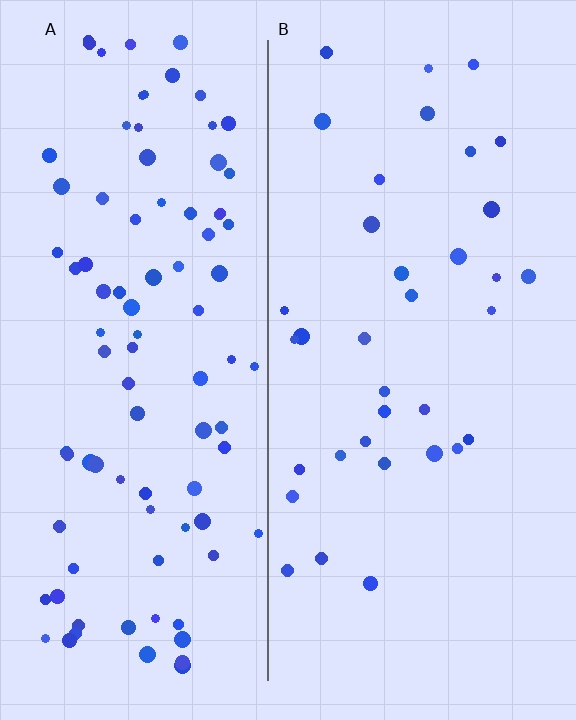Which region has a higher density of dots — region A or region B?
A (the left).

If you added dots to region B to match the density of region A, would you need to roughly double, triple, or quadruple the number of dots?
Approximately triple.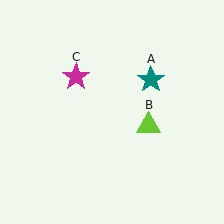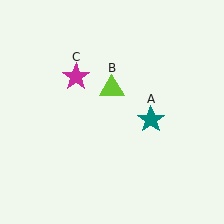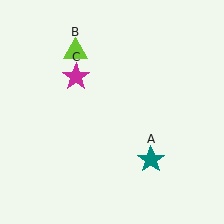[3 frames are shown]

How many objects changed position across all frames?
2 objects changed position: teal star (object A), lime triangle (object B).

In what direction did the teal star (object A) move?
The teal star (object A) moved down.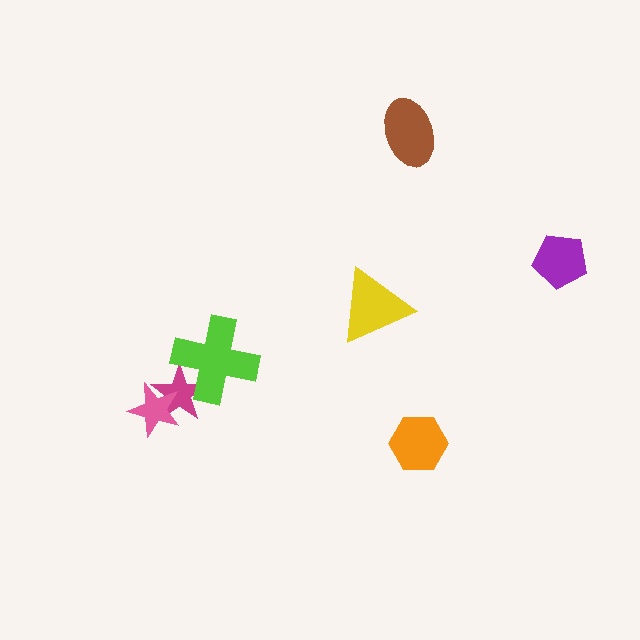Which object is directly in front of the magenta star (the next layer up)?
The lime cross is directly in front of the magenta star.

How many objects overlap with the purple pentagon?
0 objects overlap with the purple pentagon.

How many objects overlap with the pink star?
1 object overlaps with the pink star.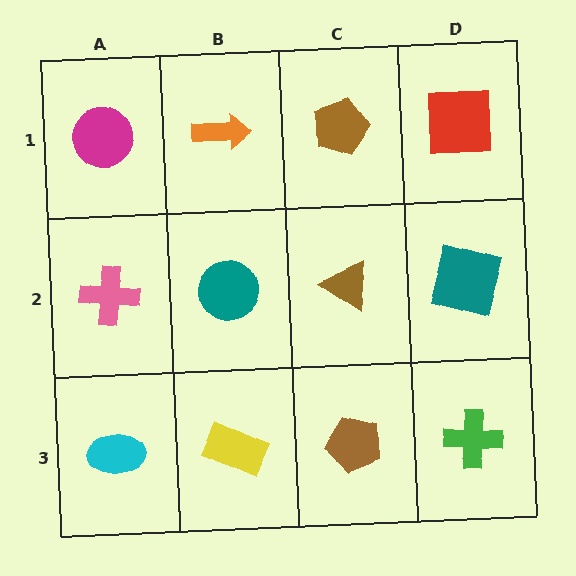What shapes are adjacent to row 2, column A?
A magenta circle (row 1, column A), a cyan ellipse (row 3, column A), a teal circle (row 2, column B).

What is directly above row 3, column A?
A pink cross.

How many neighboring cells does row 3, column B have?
3.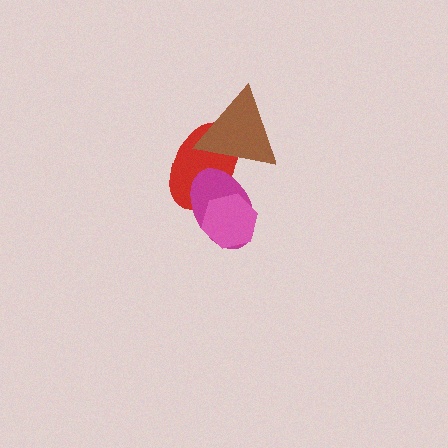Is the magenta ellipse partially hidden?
Yes, it is partially covered by another shape.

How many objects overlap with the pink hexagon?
2 objects overlap with the pink hexagon.